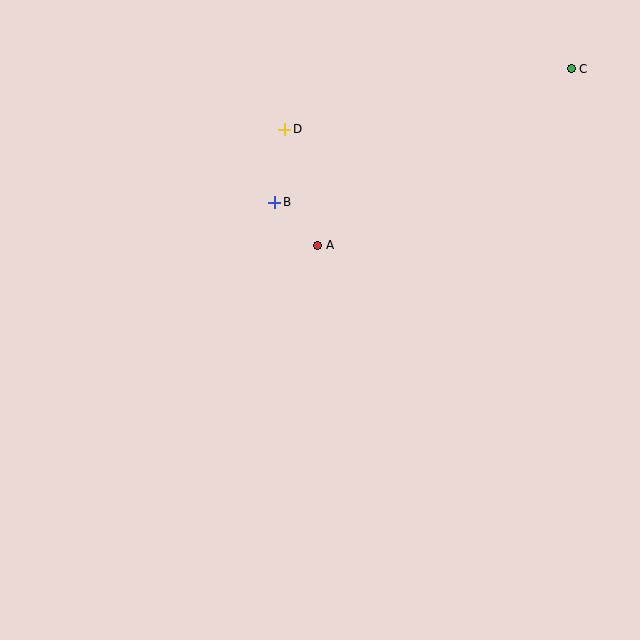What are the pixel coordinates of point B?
Point B is at (275, 202).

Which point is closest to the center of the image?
Point A at (318, 245) is closest to the center.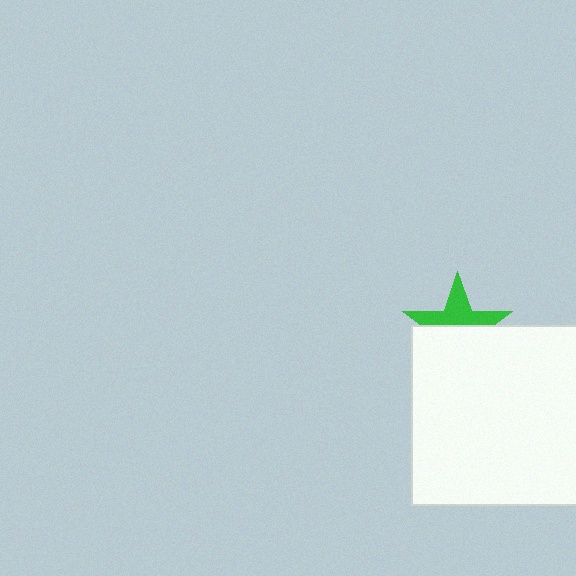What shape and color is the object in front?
The object in front is a white rectangle.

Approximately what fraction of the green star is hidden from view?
Roughly 53% of the green star is hidden behind the white rectangle.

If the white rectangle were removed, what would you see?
You would see the complete green star.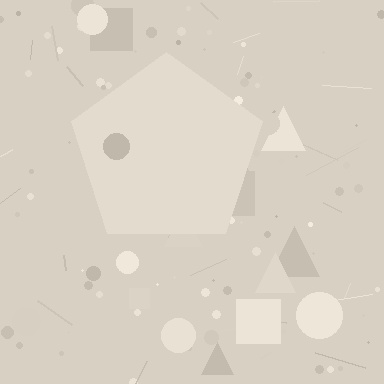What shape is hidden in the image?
A pentagon is hidden in the image.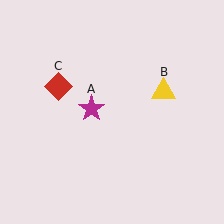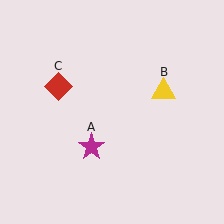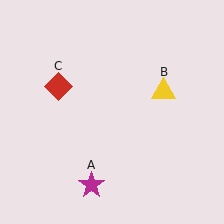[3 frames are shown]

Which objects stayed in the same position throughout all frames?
Yellow triangle (object B) and red diamond (object C) remained stationary.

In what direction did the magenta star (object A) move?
The magenta star (object A) moved down.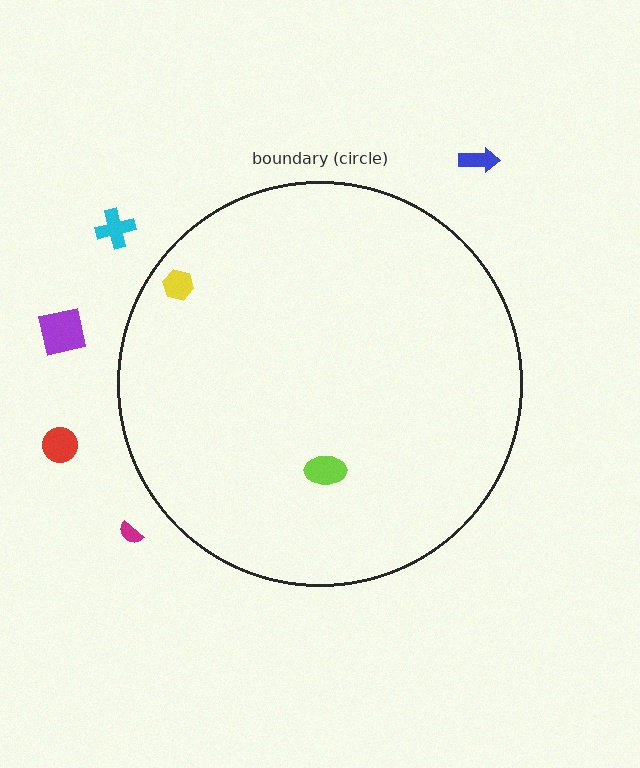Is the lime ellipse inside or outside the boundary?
Inside.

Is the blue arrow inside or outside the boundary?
Outside.